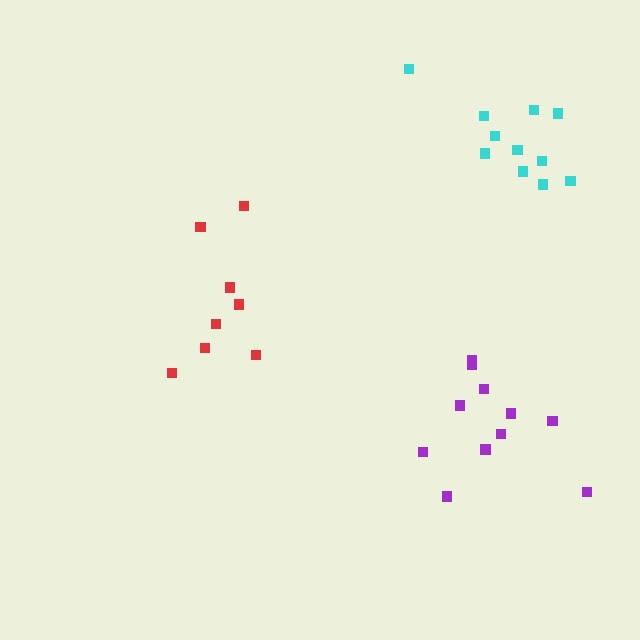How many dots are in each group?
Group 1: 11 dots, Group 2: 8 dots, Group 3: 11 dots (30 total).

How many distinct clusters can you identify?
There are 3 distinct clusters.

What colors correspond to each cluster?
The clusters are colored: purple, red, cyan.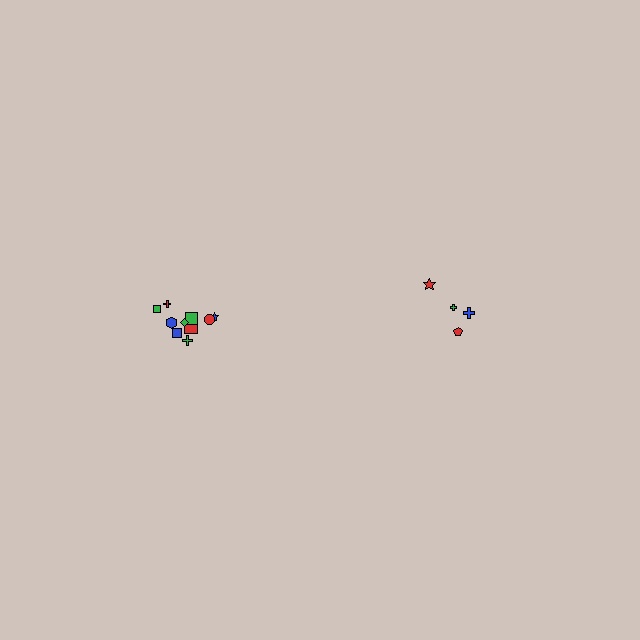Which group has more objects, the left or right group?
The left group.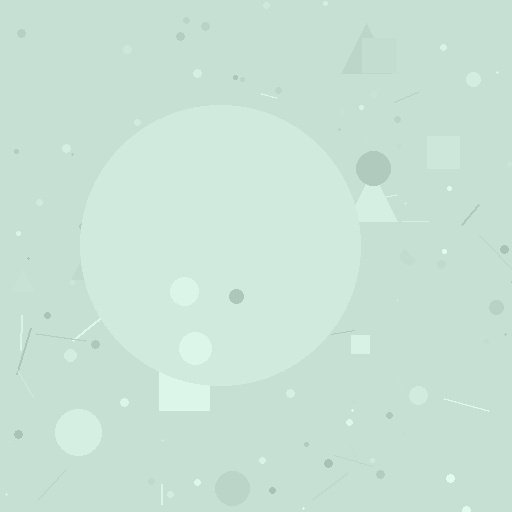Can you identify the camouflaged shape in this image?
The camouflaged shape is a circle.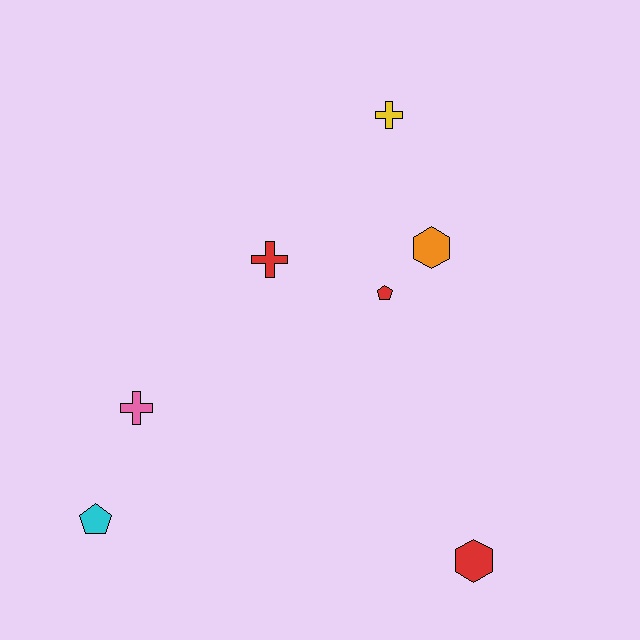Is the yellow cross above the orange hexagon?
Yes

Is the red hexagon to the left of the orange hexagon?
No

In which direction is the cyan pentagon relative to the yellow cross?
The cyan pentagon is below the yellow cross.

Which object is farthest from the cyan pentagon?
The yellow cross is farthest from the cyan pentagon.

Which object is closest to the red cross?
The red pentagon is closest to the red cross.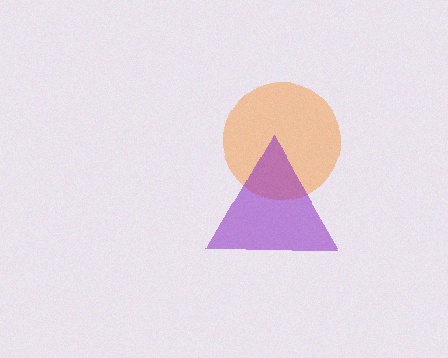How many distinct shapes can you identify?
There are 2 distinct shapes: an orange circle, a purple triangle.